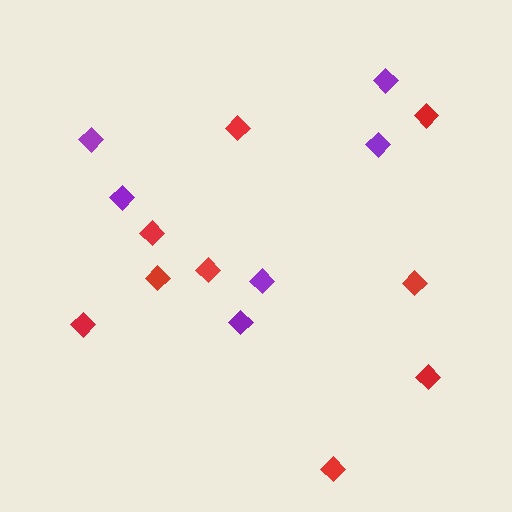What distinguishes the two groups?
There are 2 groups: one group of red diamonds (9) and one group of purple diamonds (6).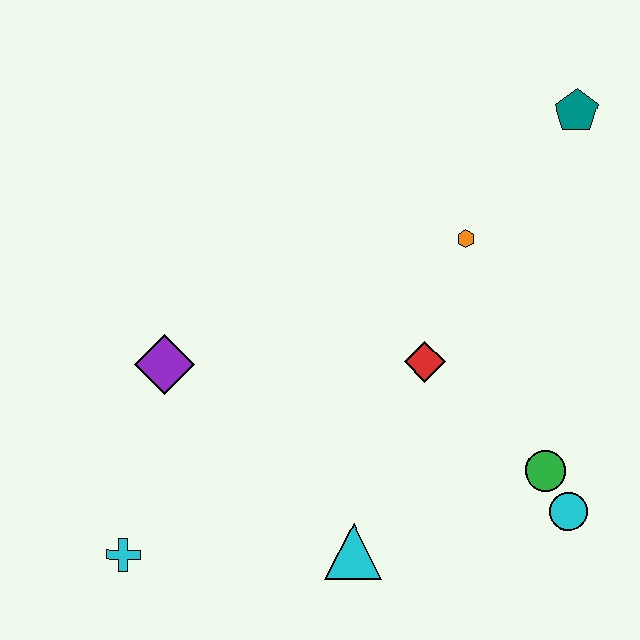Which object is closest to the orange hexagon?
The red diamond is closest to the orange hexagon.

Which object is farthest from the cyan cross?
The teal pentagon is farthest from the cyan cross.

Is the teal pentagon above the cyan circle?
Yes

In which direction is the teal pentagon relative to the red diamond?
The teal pentagon is above the red diamond.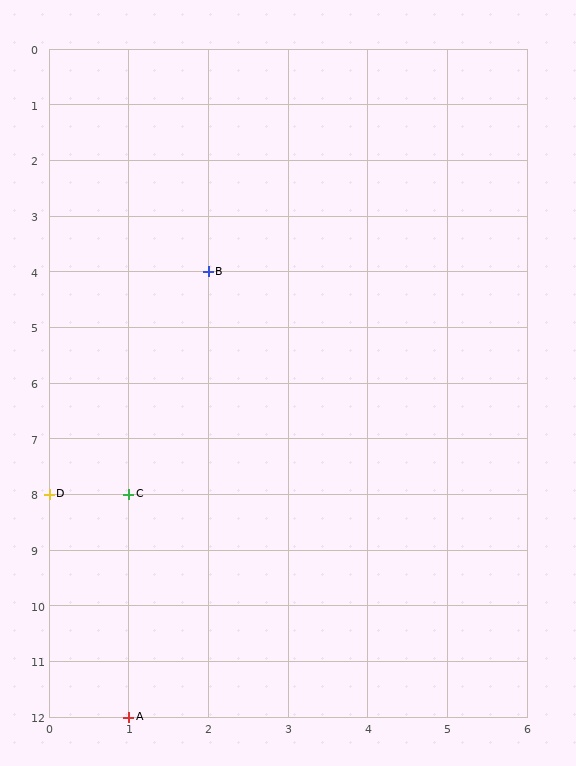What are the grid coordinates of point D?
Point D is at grid coordinates (0, 8).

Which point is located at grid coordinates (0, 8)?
Point D is at (0, 8).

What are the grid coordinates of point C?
Point C is at grid coordinates (1, 8).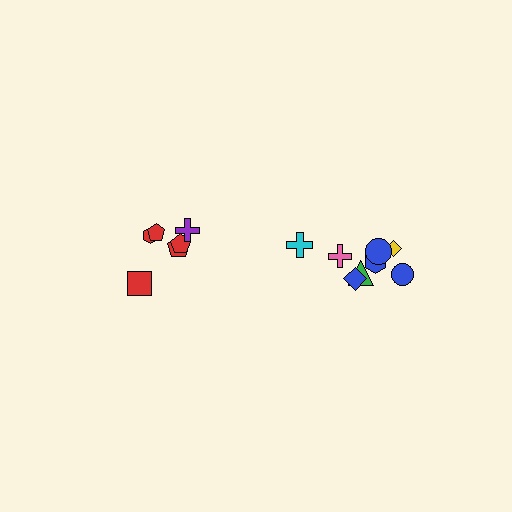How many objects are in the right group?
There are 8 objects.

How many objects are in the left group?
There are 6 objects.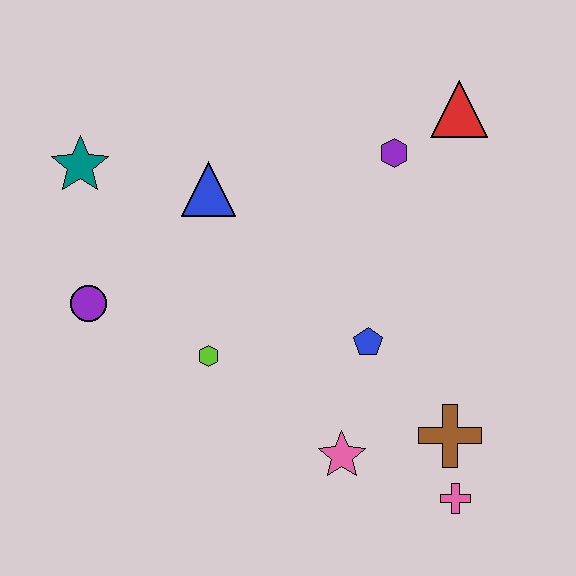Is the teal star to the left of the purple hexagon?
Yes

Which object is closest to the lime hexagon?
The purple circle is closest to the lime hexagon.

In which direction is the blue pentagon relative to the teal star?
The blue pentagon is to the right of the teal star.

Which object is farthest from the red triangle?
The purple circle is farthest from the red triangle.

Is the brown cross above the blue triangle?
No